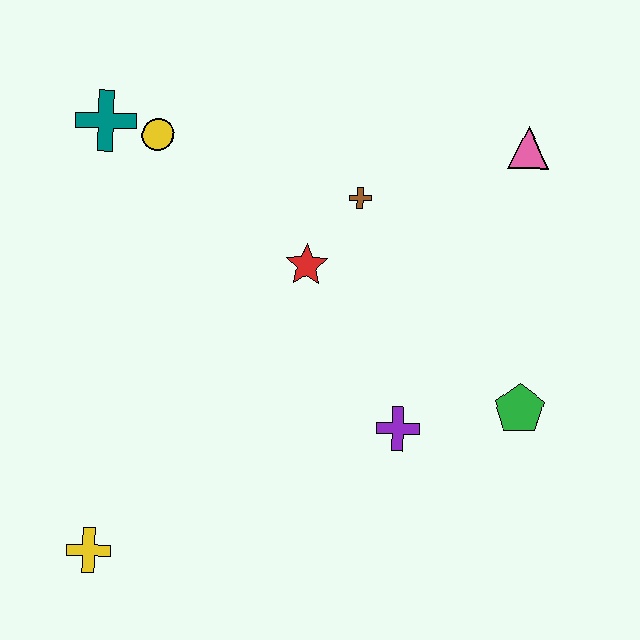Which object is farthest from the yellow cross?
The pink triangle is farthest from the yellow cross.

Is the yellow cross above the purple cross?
No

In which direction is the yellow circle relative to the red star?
The yellow circle is to the left of the red star.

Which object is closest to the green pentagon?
The purple cross is closest to the green pentagon.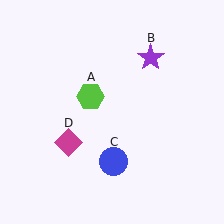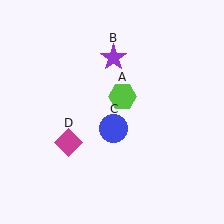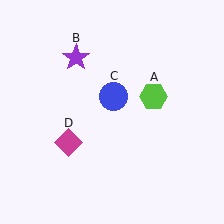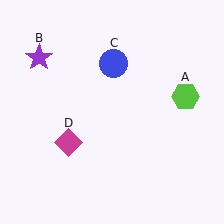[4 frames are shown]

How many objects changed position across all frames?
3 objects changed position: lime hexagon (object A), purple star (object B), blue circle (object C).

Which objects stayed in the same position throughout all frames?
Magenta diamond (object D) remained stationary.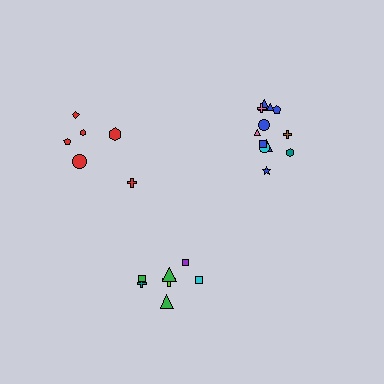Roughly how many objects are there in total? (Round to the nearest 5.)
Roughly 25 objects in total.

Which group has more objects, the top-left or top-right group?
The top-right group.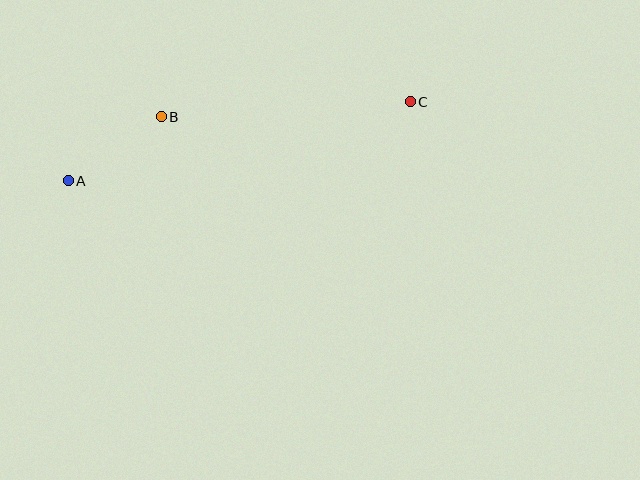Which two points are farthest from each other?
Points A and C are farthest from each other.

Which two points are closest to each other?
Points A and B are closest to each other.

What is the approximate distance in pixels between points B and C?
The distance between B and C is approximately 249 pixels.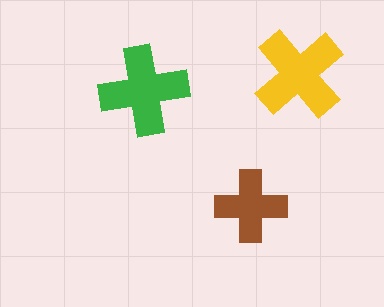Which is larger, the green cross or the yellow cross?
The yellow one.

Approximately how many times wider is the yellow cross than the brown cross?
About 1.5 times wider.